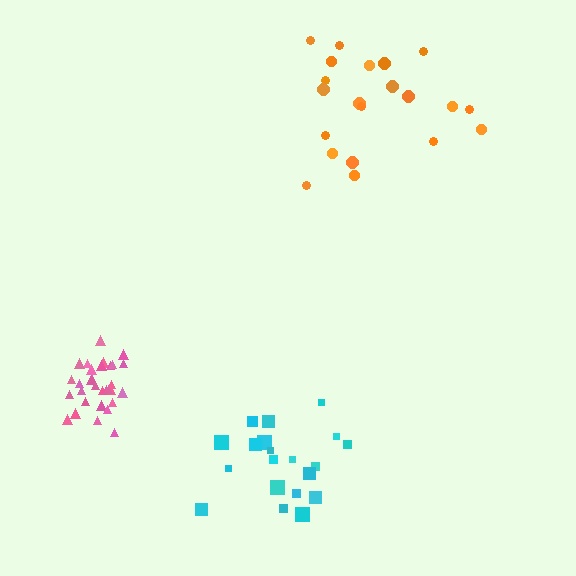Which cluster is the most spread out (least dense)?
Orange.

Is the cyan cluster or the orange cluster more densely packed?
Cyan.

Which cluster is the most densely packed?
Pink.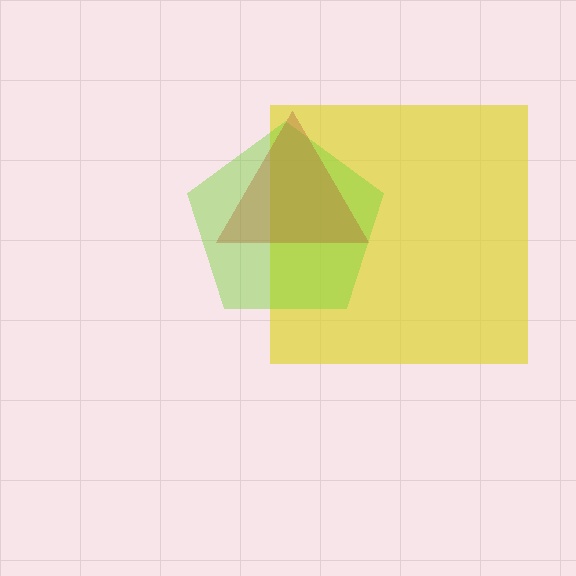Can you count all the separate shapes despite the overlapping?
Yes, there are 3 separate shapes.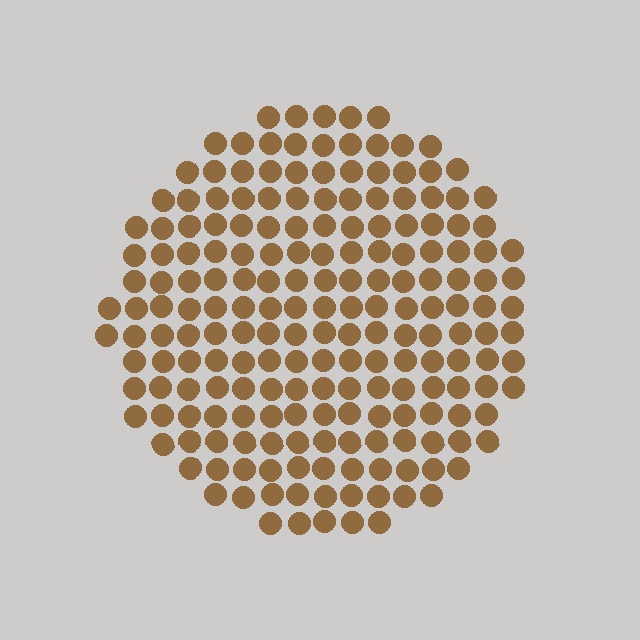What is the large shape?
The large shape is a circle.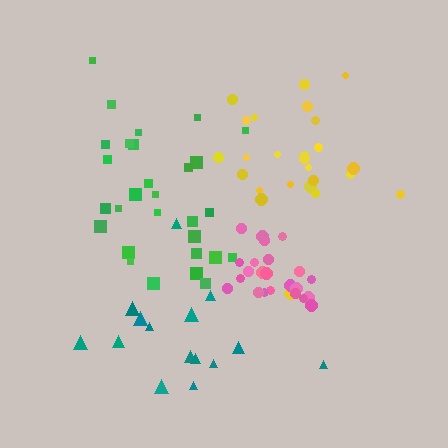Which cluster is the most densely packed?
Pink.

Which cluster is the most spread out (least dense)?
Teal.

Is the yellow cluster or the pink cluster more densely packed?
Pink.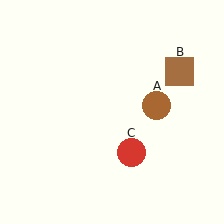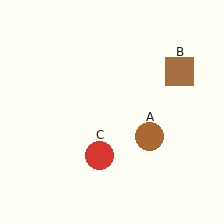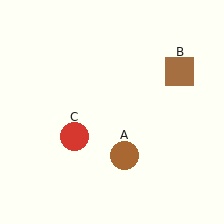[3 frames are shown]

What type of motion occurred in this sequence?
The brown circle (object A), red circle (object C) rotated clockwise around the center of the scene.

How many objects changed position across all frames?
2 objects changed position: brown circle (object A), red circle (object C).